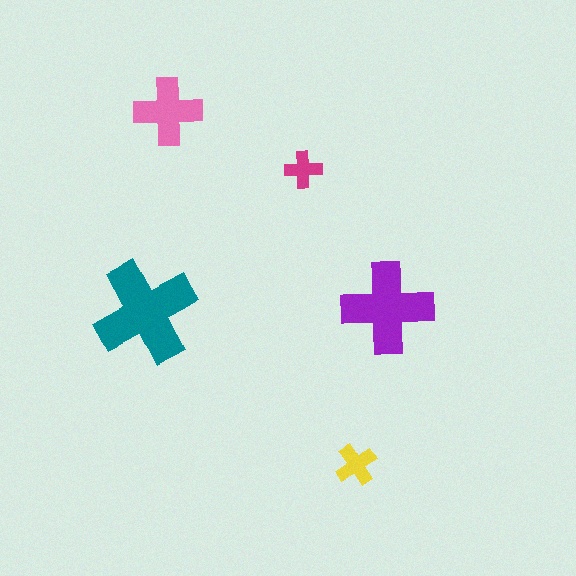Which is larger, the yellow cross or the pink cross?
The pink one.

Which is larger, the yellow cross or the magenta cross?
The yellow one.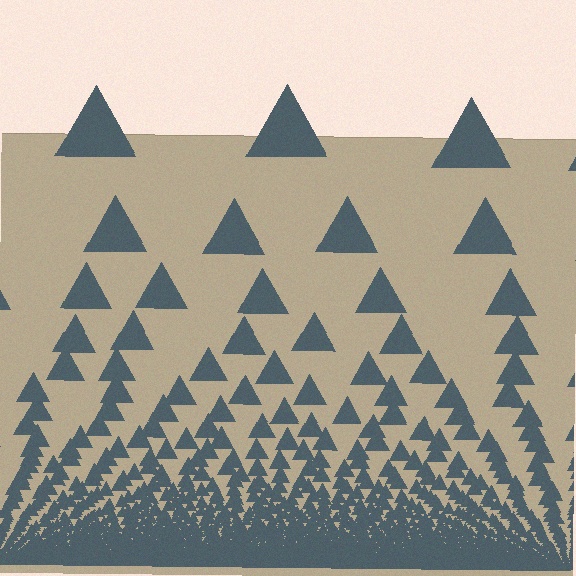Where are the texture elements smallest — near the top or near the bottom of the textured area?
Near the bottom.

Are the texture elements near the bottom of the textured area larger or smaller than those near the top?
Smaller. The gradient is inverted — elements near the bottom are smaller and denser.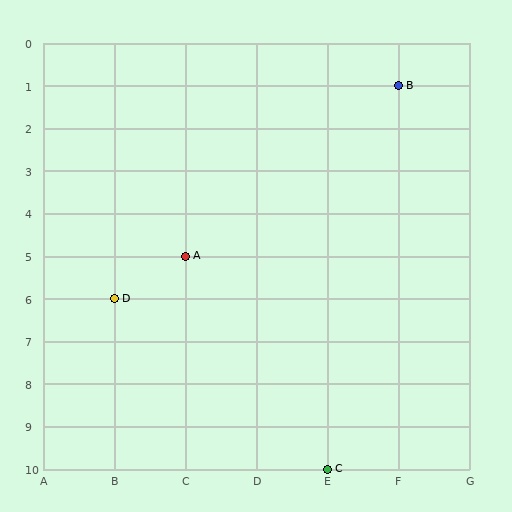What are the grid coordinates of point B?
Point B is at grid coordinates (F, 1).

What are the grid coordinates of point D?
Point D is at grid coordinates (B, 6).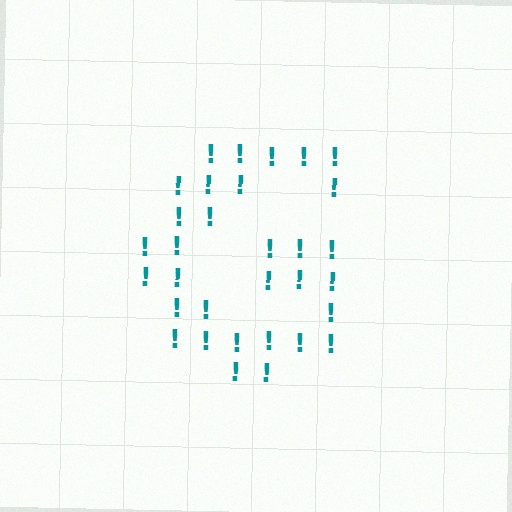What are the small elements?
The small elements are exclamation marks.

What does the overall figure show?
The overall figure shows the letter G.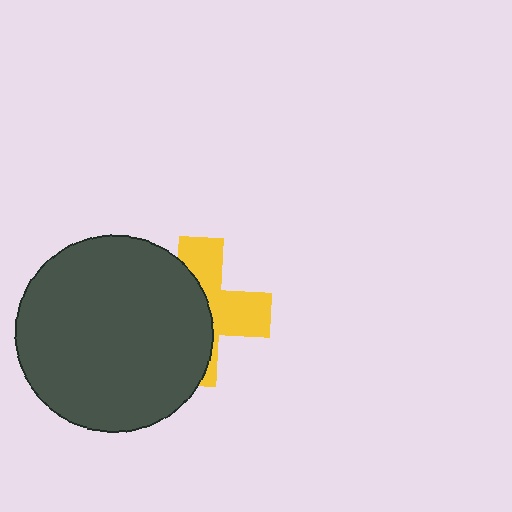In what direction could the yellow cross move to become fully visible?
The yellow cross could move right. That would shift it out from behind the dark gray circle entirely.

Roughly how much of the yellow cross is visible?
A small part of it is visible (roughly 45%).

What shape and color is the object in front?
The object in front is a dark gray circle.